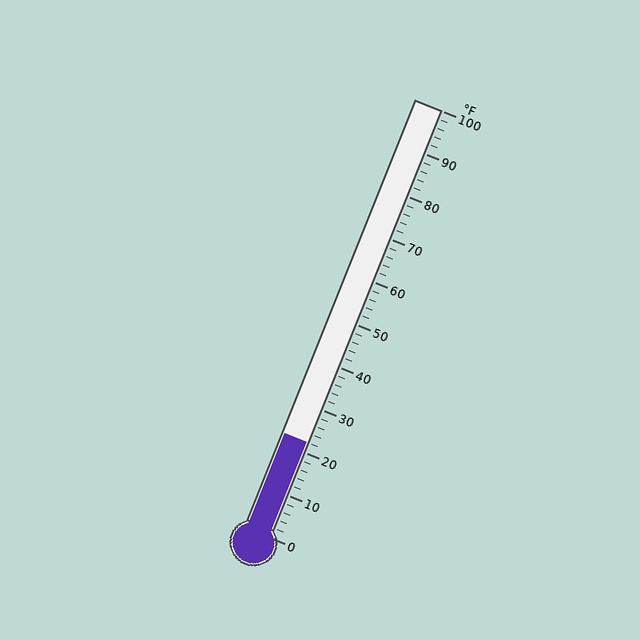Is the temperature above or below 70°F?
The temperature is below 70°F.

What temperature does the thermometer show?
The thermometer shows approximately 22°F.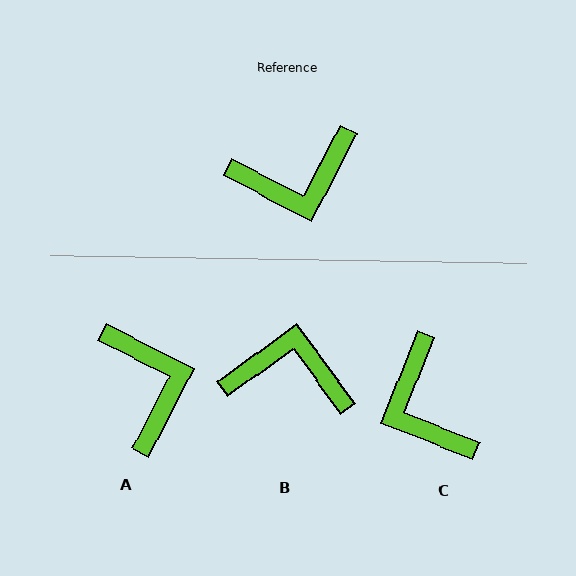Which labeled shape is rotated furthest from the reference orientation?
B, about 154 degrees away.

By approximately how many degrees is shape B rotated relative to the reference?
Approximately 154 degrees counter-clockwise.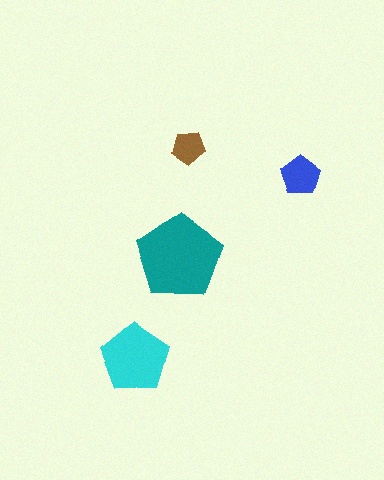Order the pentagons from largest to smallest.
the teal one, the cyan one, the blue one, the brown one.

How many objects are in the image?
There are 4 objects in the image.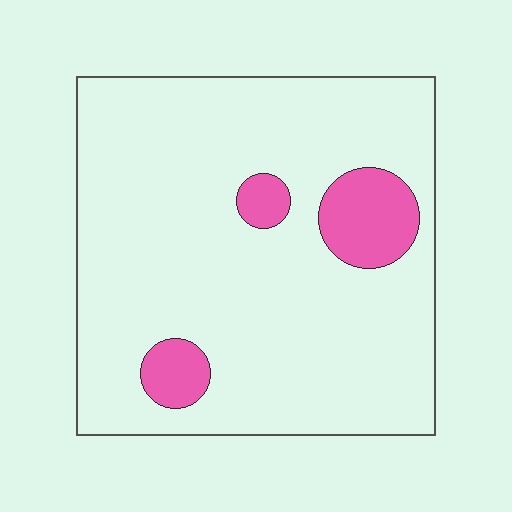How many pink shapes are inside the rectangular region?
3.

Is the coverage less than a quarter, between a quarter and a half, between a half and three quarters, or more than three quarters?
Less than a quarter.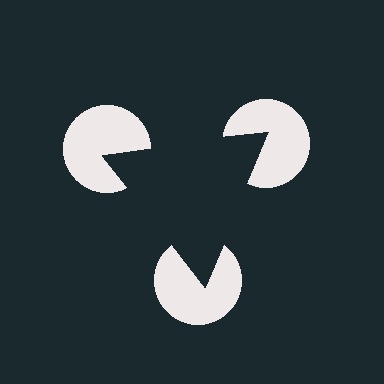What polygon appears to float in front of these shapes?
An illusory triangle — its edges are inferred from the aligned wedge cuts in the pac-man discs, not physically drawn.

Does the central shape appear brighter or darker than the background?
It typically appears slightly darker than the background, even though no actual brightness change is drawn.